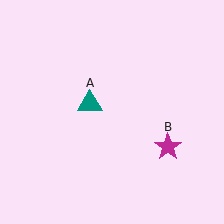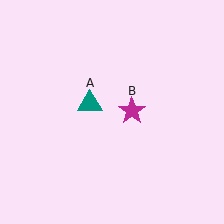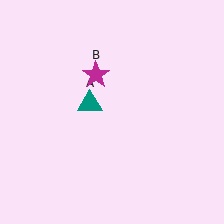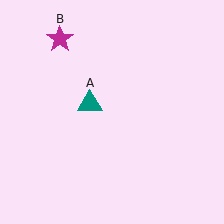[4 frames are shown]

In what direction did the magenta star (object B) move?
The magenta star (object B) moved up and to the left.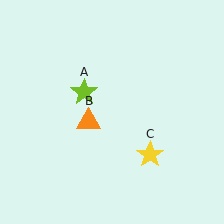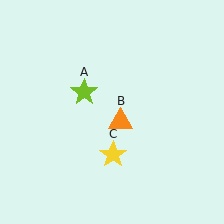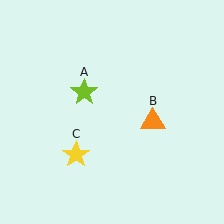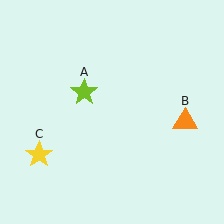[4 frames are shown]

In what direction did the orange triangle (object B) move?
The orange triangle (object B) moved right.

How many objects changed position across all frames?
2 objects changed position: orange triangle (object B), yellow star (object C).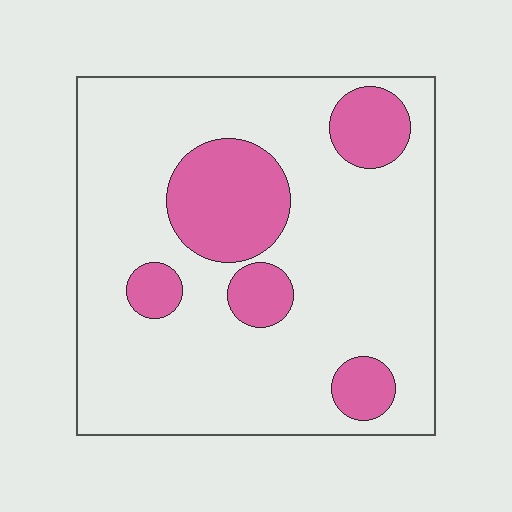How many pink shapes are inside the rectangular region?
5.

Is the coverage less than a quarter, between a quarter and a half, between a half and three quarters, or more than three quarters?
Less than a quarter.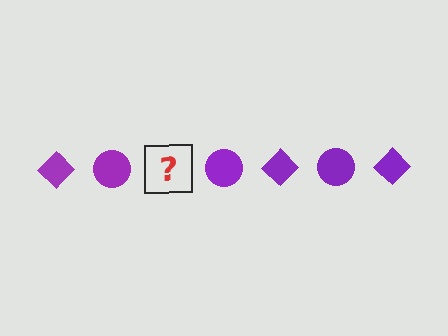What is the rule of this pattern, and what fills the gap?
The rule is that the pattern cycles through diamond, circle shapes in purple. The gap should be filled with a purple diamond.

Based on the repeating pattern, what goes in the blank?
The blank should be a purple diamond.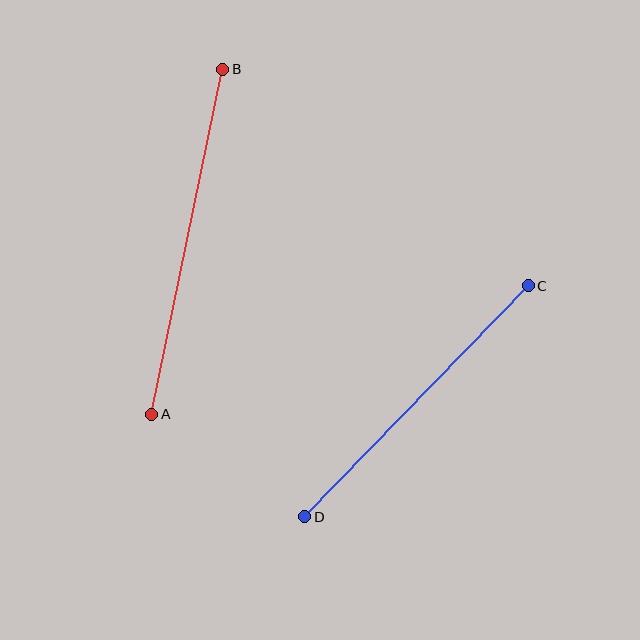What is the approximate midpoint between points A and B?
The midpoint is at approximately (187, 242) pixels.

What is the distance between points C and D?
The distance is approximately 321 pixels.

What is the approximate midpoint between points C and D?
The midpoint is at approximately (417, 401) pixels.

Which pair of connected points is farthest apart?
Points A and B are farthest apart.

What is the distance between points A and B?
The distance is approximately 353 pixels.